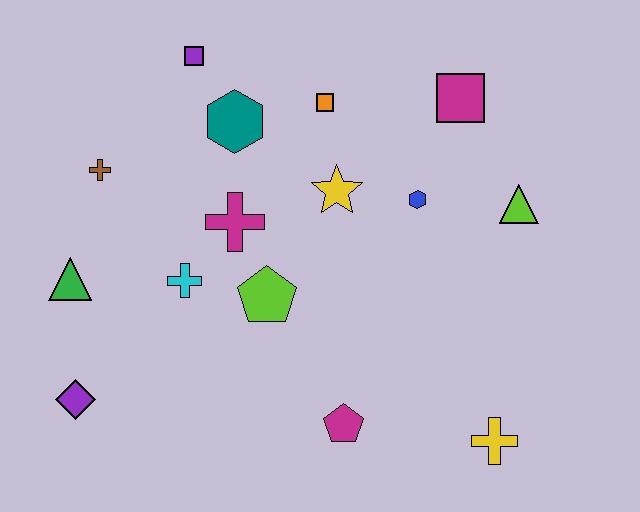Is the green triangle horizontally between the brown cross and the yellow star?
No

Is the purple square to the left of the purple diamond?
No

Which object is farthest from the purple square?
The yellow cross is farthest from the purple square.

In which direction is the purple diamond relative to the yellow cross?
The purple diamond is to the left of the yellow cross.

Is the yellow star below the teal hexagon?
Yes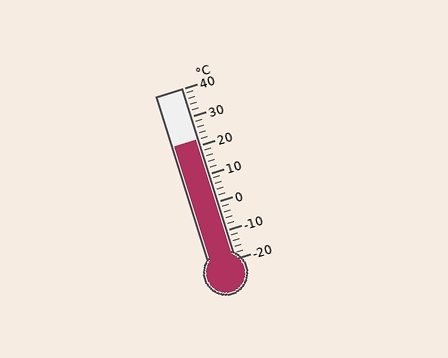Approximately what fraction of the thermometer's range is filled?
The thermometer is filled to approximately 70% of its range.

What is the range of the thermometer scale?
The thermometer scale ranges from -20°C to 40°C.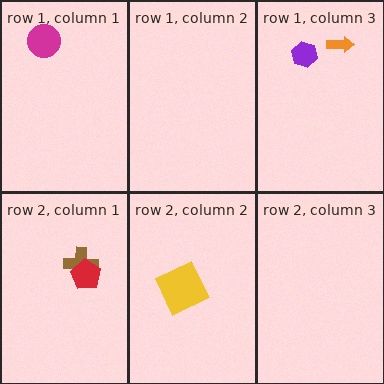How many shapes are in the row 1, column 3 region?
2.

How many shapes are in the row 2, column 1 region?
2.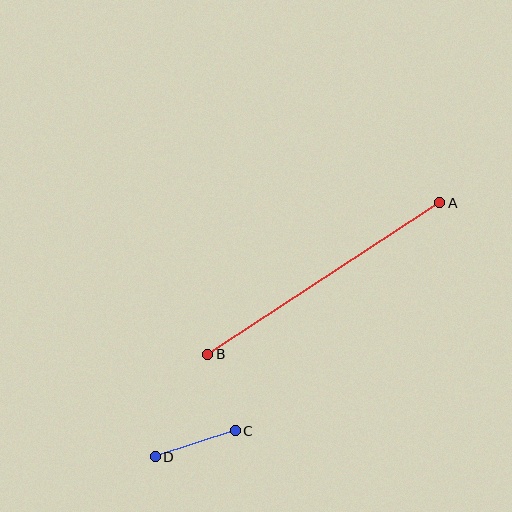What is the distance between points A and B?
The distance is approximately 277 pixels.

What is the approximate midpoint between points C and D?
The midpoint is at approximately (195, 444) pixels.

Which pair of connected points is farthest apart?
Points A and B are farthest apart.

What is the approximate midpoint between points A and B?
The midpoint is at approximately (324, 278) pixels.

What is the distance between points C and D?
The distance is approximately 84 pixels.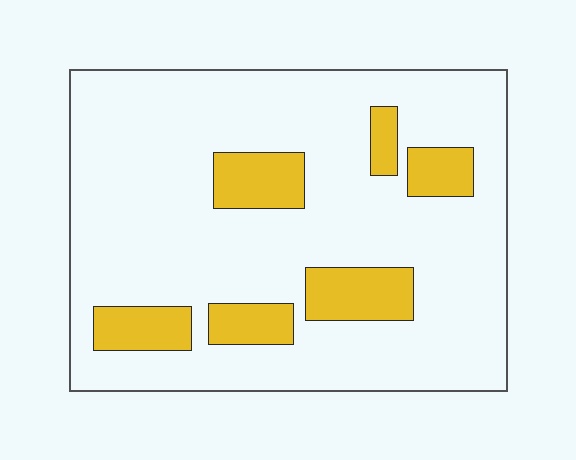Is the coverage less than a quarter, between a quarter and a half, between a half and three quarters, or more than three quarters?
Less than a quarter.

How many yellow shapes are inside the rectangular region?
6.